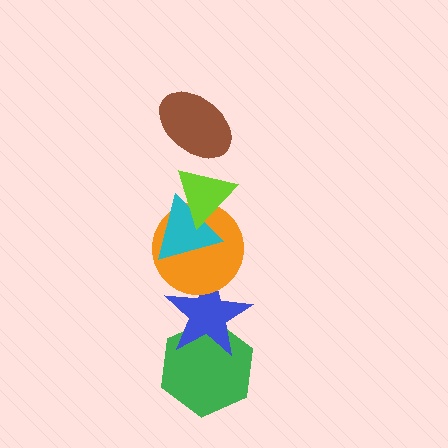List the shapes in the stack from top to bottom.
From top to bottom: the brown ellipse, the lime triangle, the cyan triangle, the orange circle, the blue star, the green hexagon.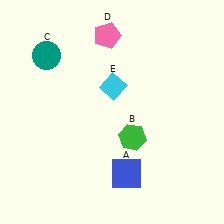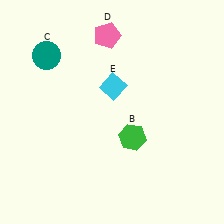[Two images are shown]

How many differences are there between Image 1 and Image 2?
There is 1 difference between the two images.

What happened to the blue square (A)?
The blue square (A) was removed in Image 2. It was in the bottom-right area of Image 1.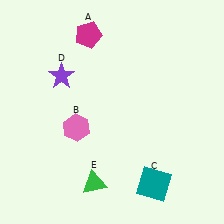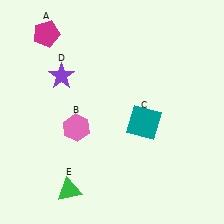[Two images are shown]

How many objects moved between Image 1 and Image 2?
3 objects moved between the two images.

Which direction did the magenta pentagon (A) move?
The magenta pentagon (A) moved left.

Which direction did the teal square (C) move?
The teal square (C) moved up.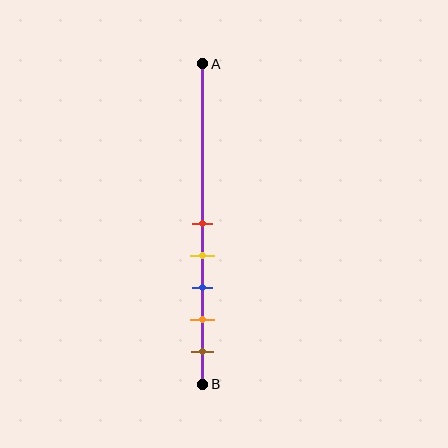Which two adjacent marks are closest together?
The red and yellow marks are the closest adjacent pair.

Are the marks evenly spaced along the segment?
Yes, the marks are approximately evenly spaced.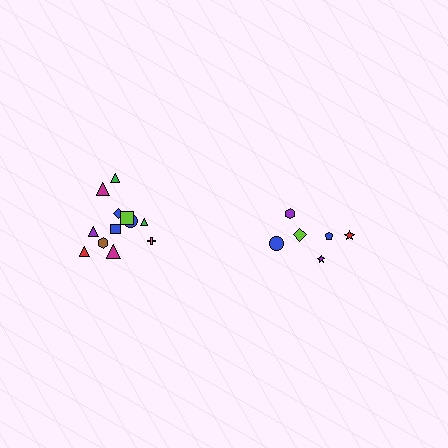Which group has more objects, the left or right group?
The left group.